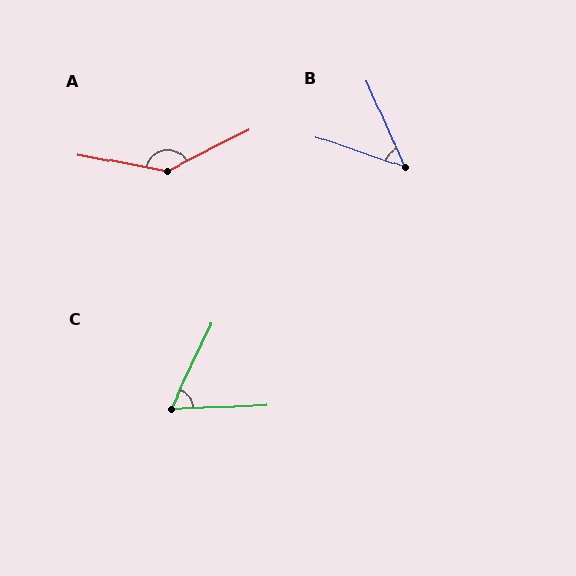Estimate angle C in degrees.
Approximately 63 degrees.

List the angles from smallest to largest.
B (47°), C (63°), A (143°).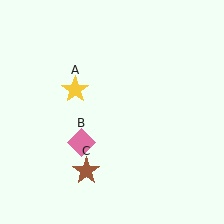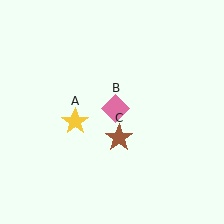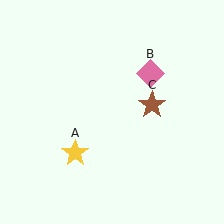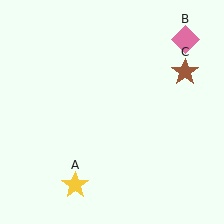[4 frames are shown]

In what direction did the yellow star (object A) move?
The yellow star (object A) moved down.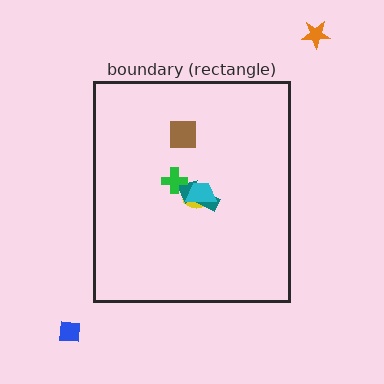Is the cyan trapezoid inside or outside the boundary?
Inside.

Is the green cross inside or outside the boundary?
Inside.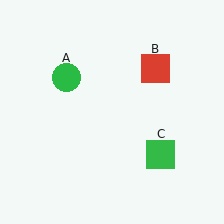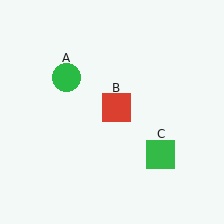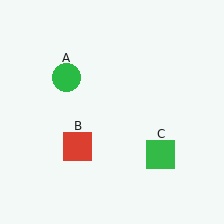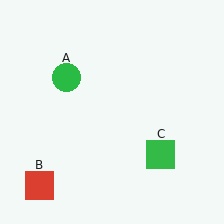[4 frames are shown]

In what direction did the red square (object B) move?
The red square (object B) moved down and to the left.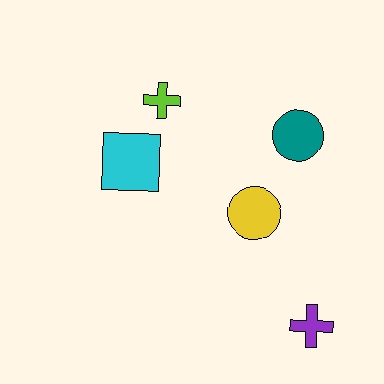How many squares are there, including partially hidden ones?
There is 1 square.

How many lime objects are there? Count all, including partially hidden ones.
There is 1 lime object.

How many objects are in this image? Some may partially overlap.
There are 5 objects.